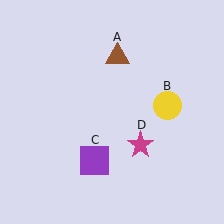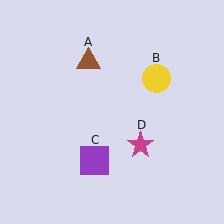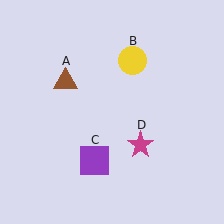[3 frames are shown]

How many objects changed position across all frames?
2 objects changed position: brown triangle (object A), yellow circle (object B).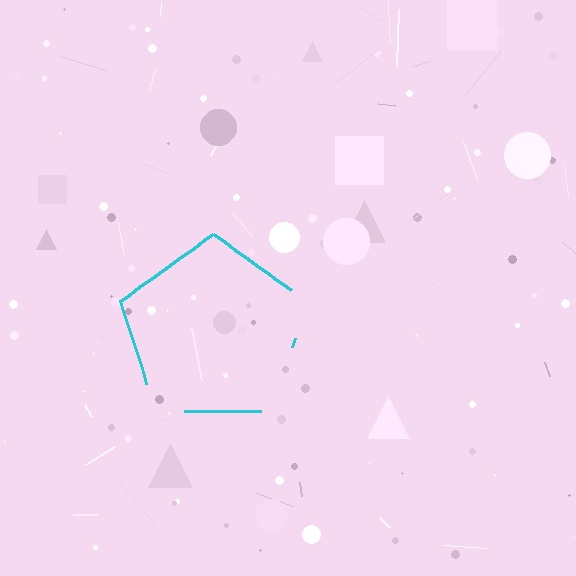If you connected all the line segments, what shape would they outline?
They would outline a pentagon.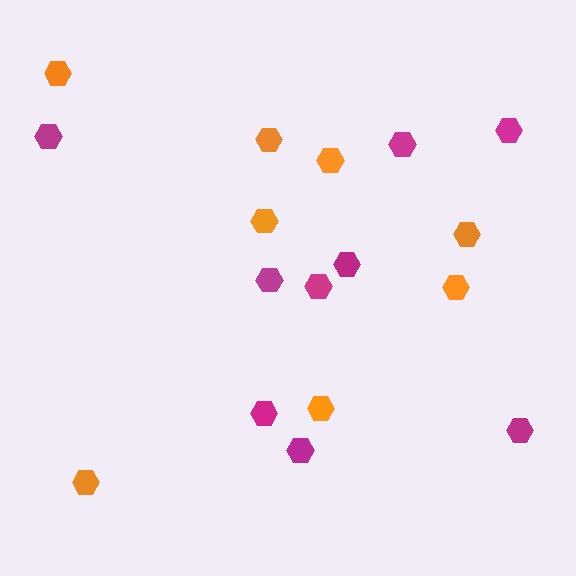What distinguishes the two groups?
There are 2 groups: one group of orange hexagons (8) and one group of magenta hexagons (9).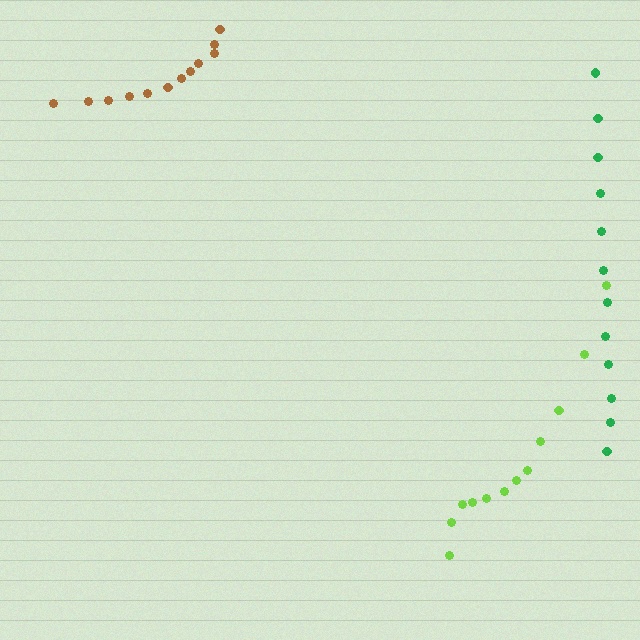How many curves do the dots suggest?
There are 3 distinct paths.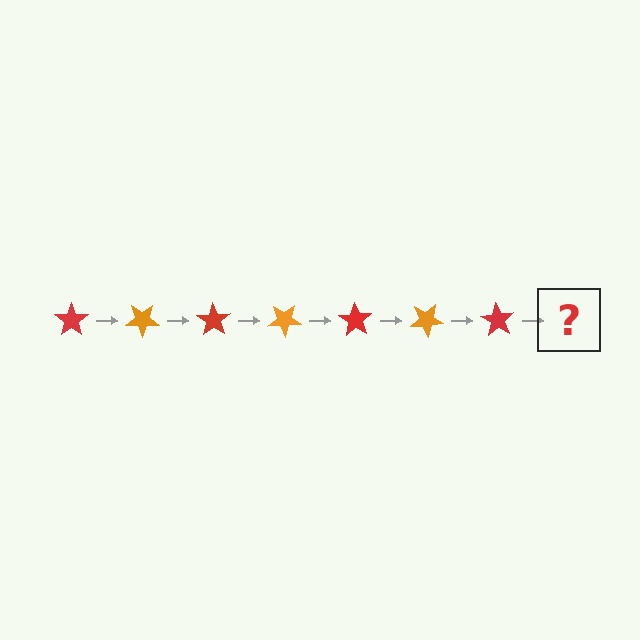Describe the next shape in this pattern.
It should be an orange star, rotated 245 degrees from the start.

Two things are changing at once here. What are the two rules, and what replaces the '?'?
The two rules are that it rotates 35 degrees each step and the color cycles through red and orange. The '?' should be an orange star, rotated 245 degrees from the start.